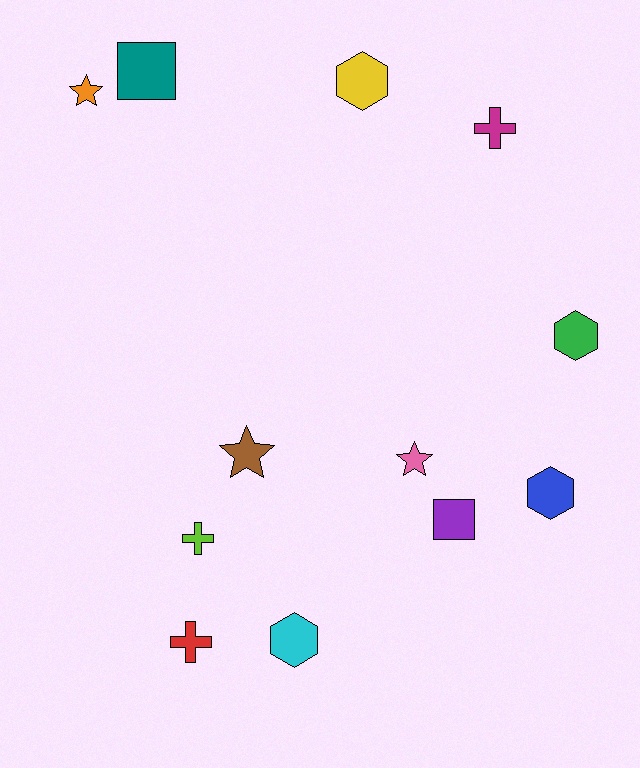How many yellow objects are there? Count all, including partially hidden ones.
There is 1 yellow object.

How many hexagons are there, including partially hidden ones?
There are 4 hexagons.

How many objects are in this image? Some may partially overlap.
There are 12 objects.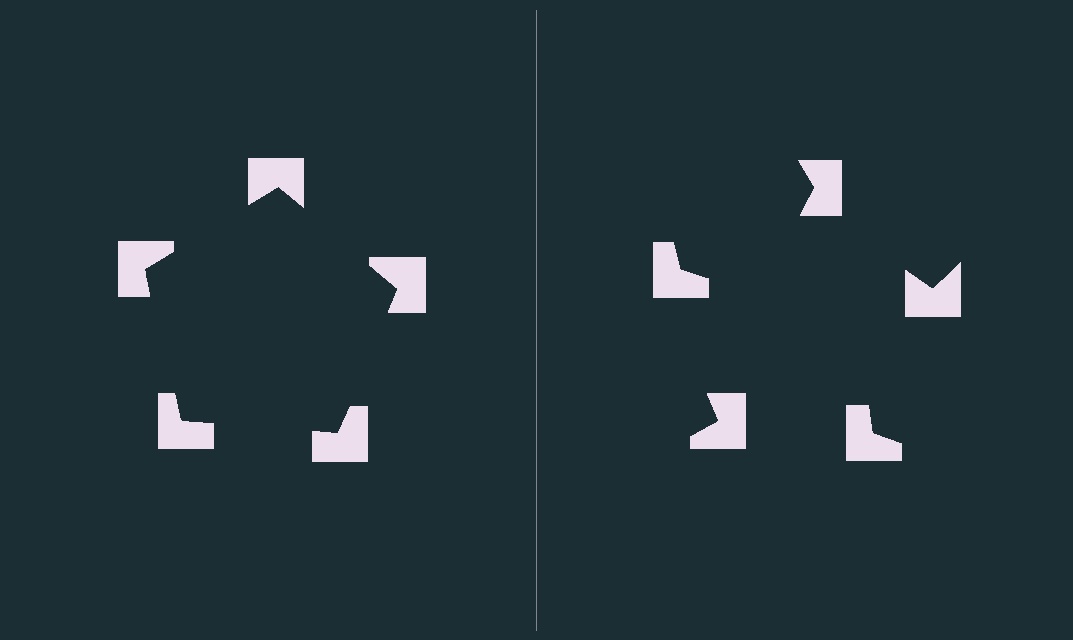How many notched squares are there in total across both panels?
10 — 5 on each side.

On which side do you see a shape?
An illusory pentagon appears on the left side. On the right side the wedge cuts are rotated, so no coherent shape forms.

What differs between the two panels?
The notched squares are positioned identically on both sides; only the wedge orientations differ. On the left they align to a pentagon; on the right they are misaligned.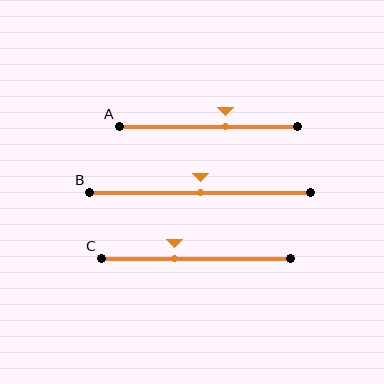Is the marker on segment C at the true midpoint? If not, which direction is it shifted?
No, the marker on segment C is shifted to the left by about 11% of the segment length.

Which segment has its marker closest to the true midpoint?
Segment B has its marker closest to the true midpoint.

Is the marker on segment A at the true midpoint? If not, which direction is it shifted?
No, the marker on segment A is shifted to the right by about 9% of the segment length.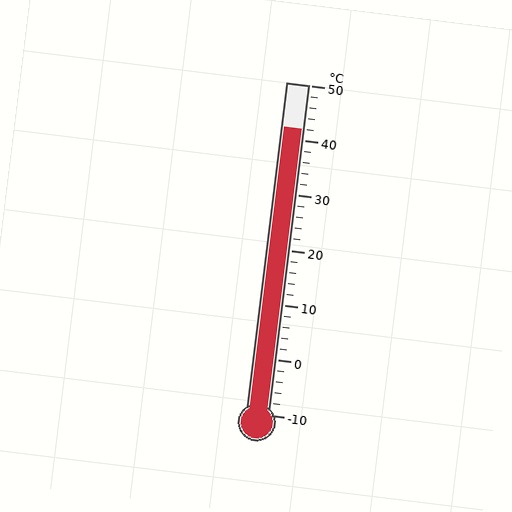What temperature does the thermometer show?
The thermometer shows approximately 42°C.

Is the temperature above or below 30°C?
The temperature is above 30°C.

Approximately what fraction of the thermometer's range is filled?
The thermometer is filled to approximately 85% of its range.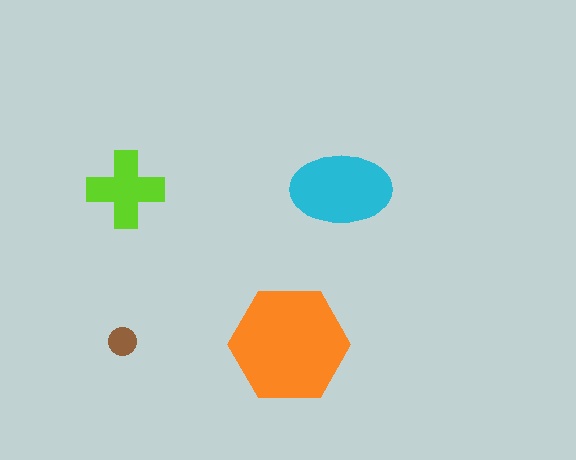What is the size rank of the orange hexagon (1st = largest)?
1st.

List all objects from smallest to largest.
The brown circle, the lime cross, the cyan ellipse, the orange hexagon.